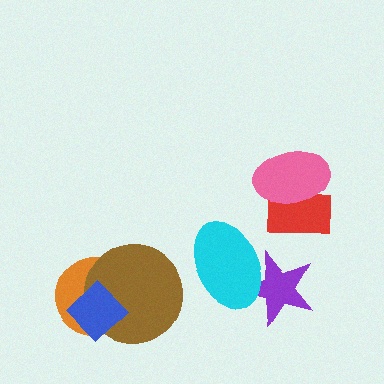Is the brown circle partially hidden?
Yes, it is partially covered by another shape.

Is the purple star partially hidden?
Yes, it is partially covered by another shape.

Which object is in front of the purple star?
The cyan ellipse is in front of the purple star.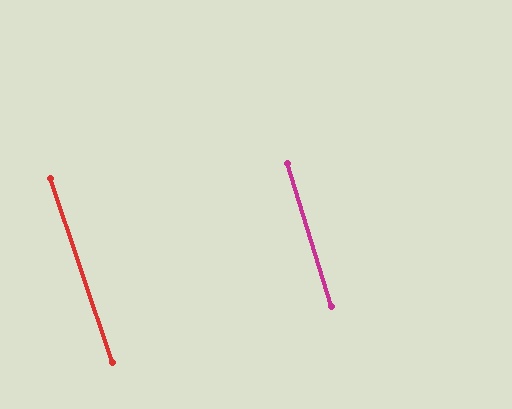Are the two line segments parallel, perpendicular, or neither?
Parallel — their directions differ by only 1.4°.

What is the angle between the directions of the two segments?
Approximately 1 degree.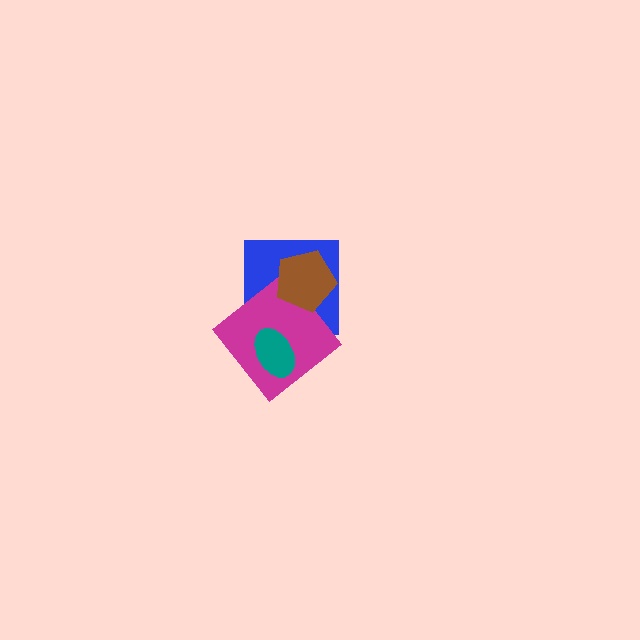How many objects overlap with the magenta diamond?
3 objects overlap with the magenta diamond.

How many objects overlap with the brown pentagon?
2 objects overlap with the brown pentagon.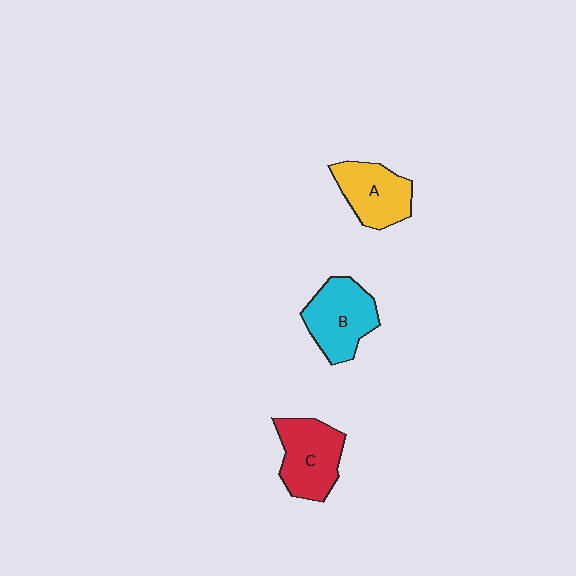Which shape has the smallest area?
Shape A (yellow).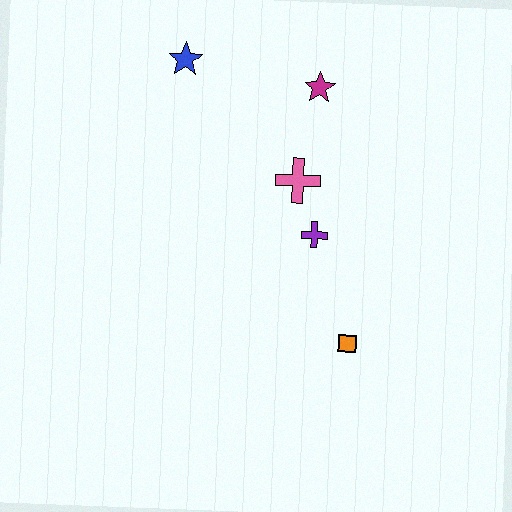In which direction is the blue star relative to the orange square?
The blue star is above the orange square.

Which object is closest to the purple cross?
The pink cross is closest to the purple cross.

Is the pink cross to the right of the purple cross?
No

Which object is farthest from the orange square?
The blue star is farthest from the orange square.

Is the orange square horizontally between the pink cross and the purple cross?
No